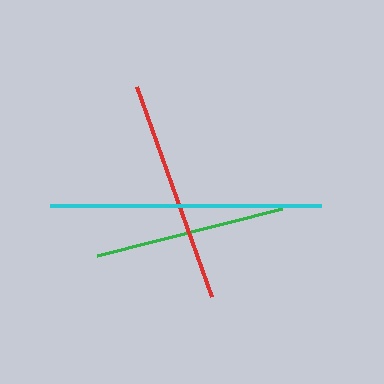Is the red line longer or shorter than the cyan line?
The cyan line is longer than the red line.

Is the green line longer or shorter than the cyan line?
The cyan line is longer than the green line.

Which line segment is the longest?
The cyan line is the longest at approximately 270 pixels.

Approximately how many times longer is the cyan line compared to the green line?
The cyan line is approximately 1.4 times the length of the green line.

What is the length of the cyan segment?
The cyan segment is approximately 270 pixels long.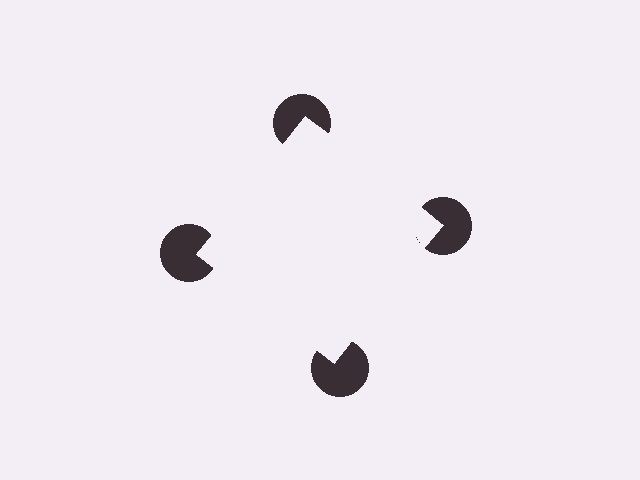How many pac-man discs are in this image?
There are 4 — one at each vertex of the illusory square.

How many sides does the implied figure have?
4 sides.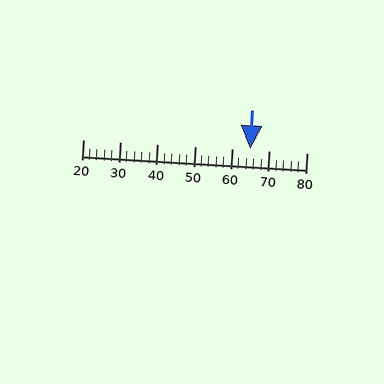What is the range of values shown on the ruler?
The ruler shows values from 20 to 80.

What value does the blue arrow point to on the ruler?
The blue arrow points to approximately 65.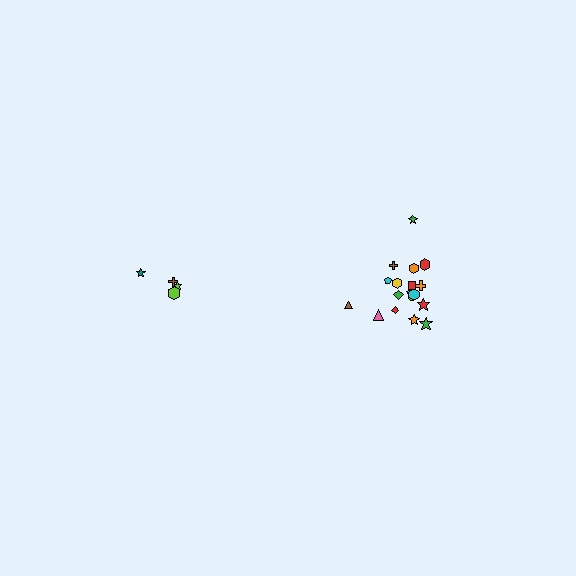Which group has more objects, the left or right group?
The right group.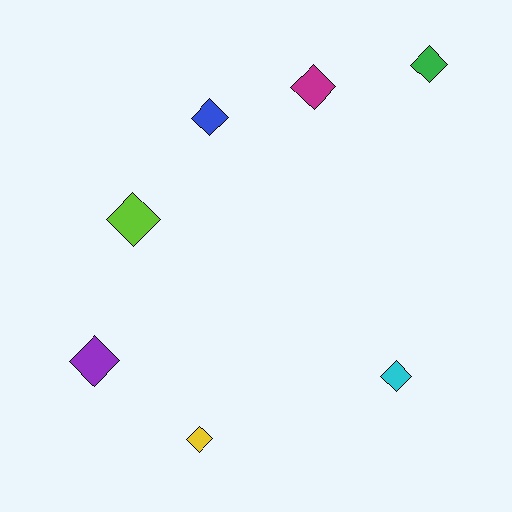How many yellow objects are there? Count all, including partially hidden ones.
There is 1 yellow object.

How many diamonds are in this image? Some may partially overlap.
There are 7 diamonds.